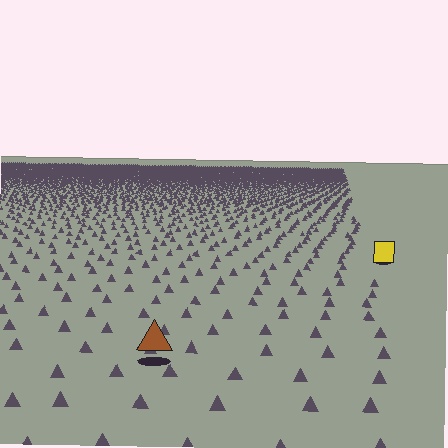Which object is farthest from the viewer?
The yellow square is farthest from the viewer. It appears smaller and the ground texture around it is denser.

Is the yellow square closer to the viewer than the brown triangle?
No. The brown triangle is closer — you can tell from the texture gradient: the ground texture is coarser near it.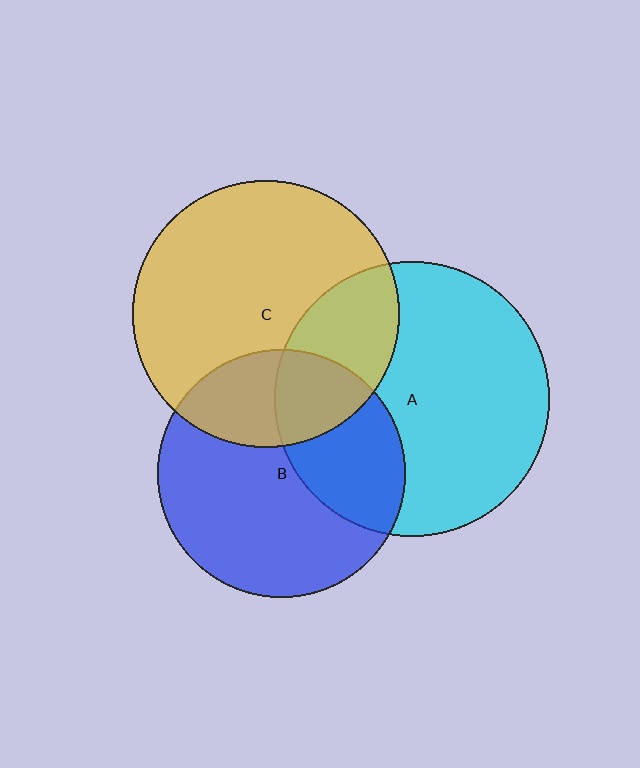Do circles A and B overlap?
Yes.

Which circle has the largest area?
Circle A (cyan).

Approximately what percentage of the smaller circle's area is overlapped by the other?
Approximately 35%.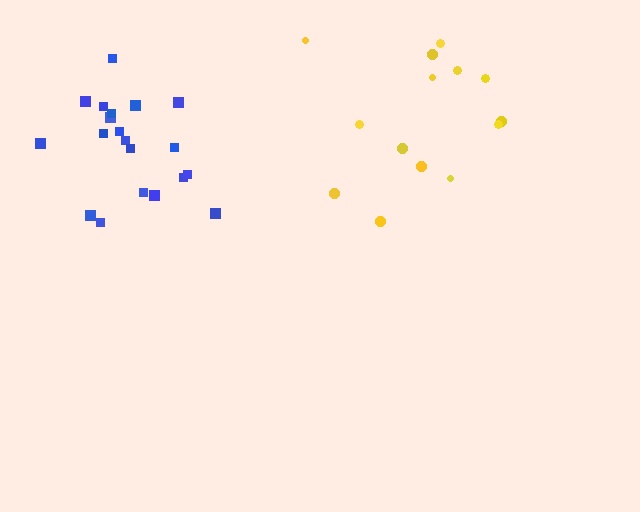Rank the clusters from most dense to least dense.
blue, yellow.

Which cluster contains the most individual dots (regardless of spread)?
Blue (20).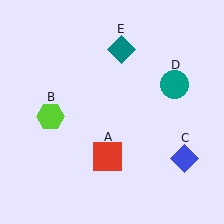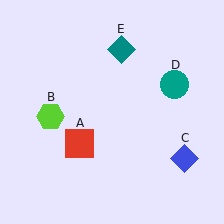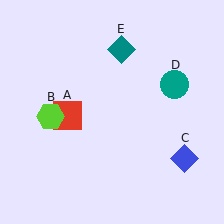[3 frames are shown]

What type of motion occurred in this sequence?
The red square (object A) rotated clockwise around the center of the scene.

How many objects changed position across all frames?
1 object changed position: red square (object A).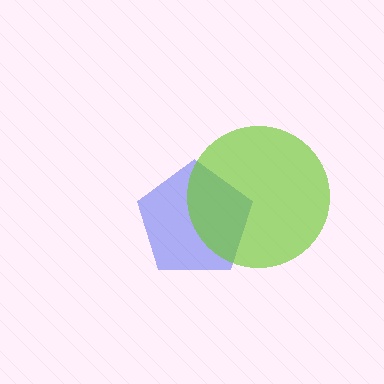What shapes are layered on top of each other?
The layered shapes are: a blue pentagon, a lime circle.